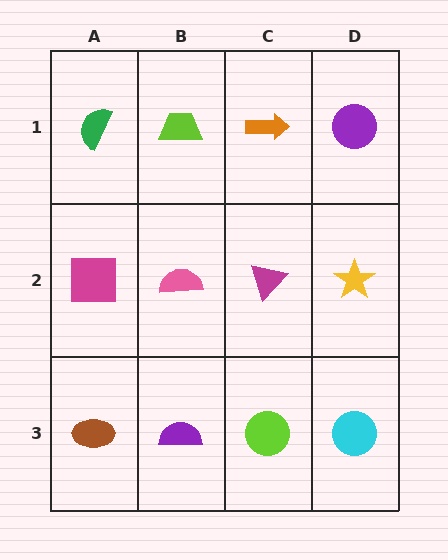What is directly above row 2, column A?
A green semicircle.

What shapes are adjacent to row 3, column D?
A yellow star (row 2, column D), a lime circle (row 3, column C).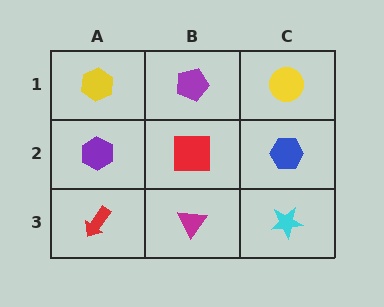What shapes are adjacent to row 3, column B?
A red square (row 2, column B), a red arrow (row 3, column A), a cyan star (row 3, column C).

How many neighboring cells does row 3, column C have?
2.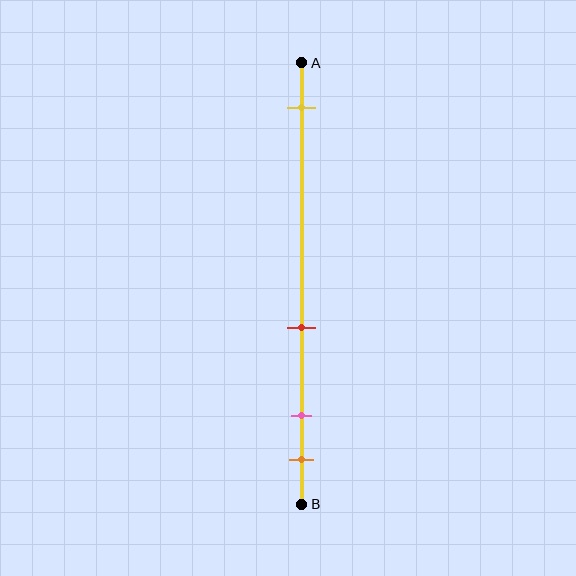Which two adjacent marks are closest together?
The pink and orange marks are the closest adjacent pair.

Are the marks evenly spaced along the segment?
No, the marks are not evenly spaced.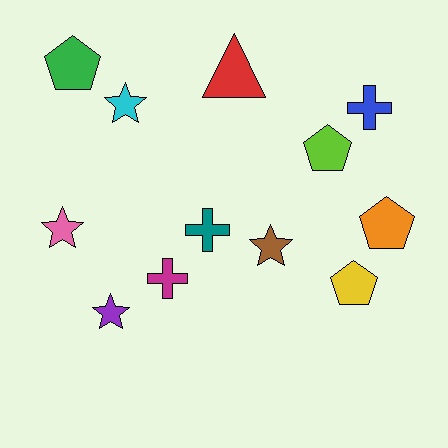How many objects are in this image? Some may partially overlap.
There are 12 objects.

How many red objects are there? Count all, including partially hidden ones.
There is 1 red object.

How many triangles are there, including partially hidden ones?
There is 1 triangle.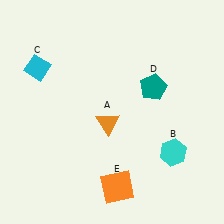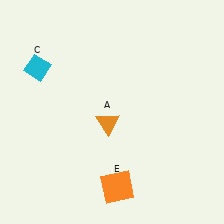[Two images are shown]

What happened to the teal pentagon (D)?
The teal pentagon (D) was removed in Image 2. It was in the top-right area of Image 1.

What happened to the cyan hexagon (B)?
The cyan hexagon (B) was removed in Image 2. It was in the bottom-right area of Image 1.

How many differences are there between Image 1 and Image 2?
There are 2 differences between the two images.